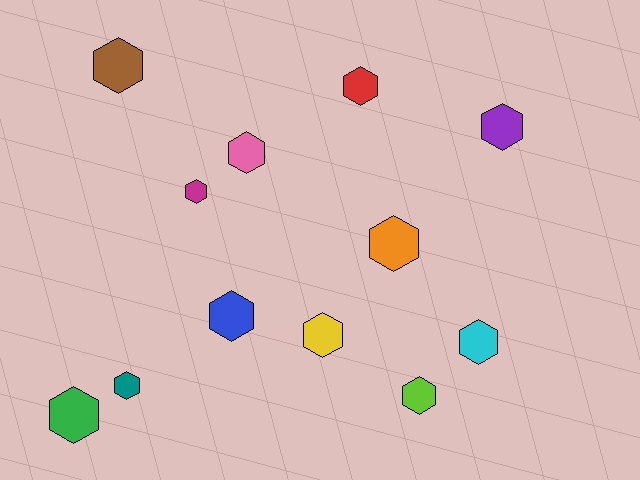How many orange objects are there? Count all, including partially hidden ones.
There is 1 orange object.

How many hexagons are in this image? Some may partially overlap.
There are 12 hexagons.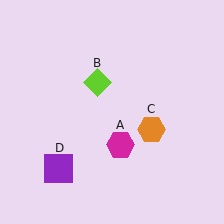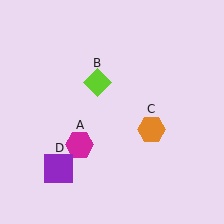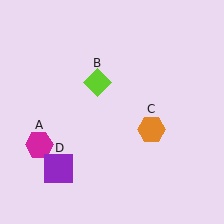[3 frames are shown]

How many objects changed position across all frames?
1 object changed position: magenta hexagon (object A).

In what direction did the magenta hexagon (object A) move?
The magenta hexagon (object A) moved left.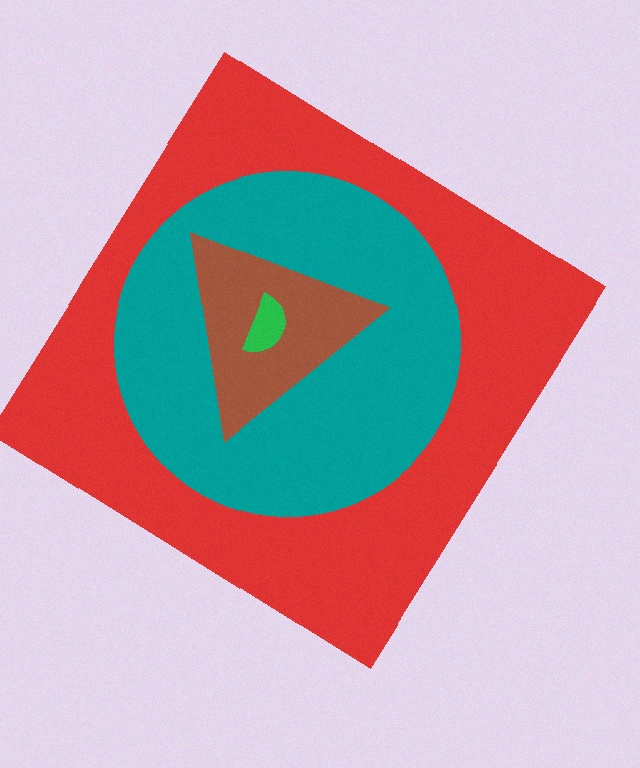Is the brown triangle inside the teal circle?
Yes.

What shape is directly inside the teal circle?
The brown triangle.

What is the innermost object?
The green semicircle.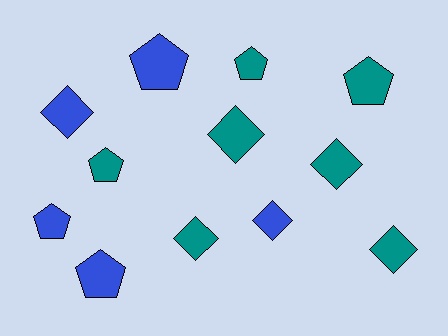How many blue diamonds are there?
There are 2 blue diamonds.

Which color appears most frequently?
Teal, with 7 objects.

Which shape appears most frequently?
Diamond, with 6 objects.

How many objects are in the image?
There are 12 objects.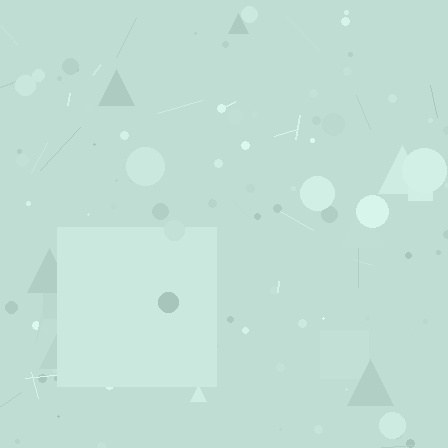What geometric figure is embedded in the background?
A square is embedded in the background.